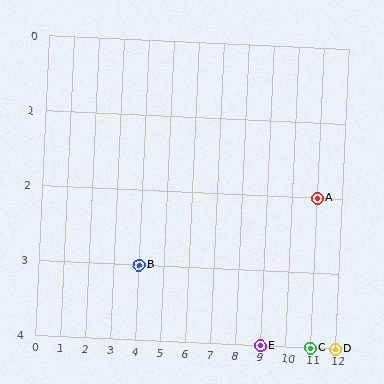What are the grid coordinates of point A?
Point A is at grid coordinates (11, 2).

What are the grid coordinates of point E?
Point E is at grid coordinates (9, 4).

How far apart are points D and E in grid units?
Points D and E are 3 columns apart.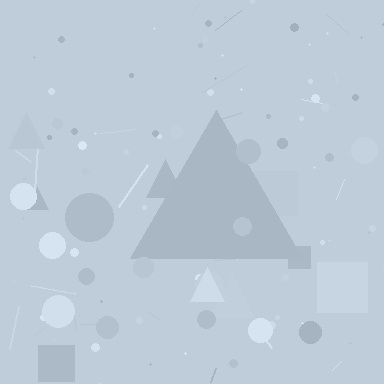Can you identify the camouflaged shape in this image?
The camouflaged shape is a triangle.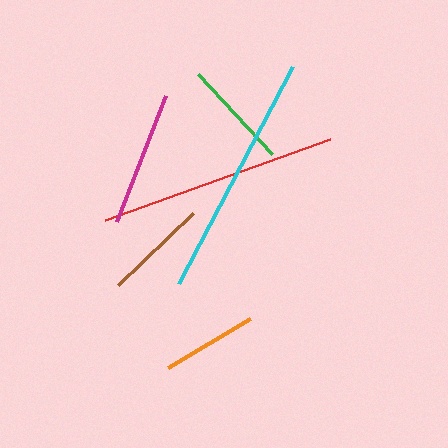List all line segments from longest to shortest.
From longest to shortest: cyan, red, magenta, green, brown, orange.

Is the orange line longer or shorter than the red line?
The red line is longer than the orange line.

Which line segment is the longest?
The cyan line is the longest at approximately 245 pixels.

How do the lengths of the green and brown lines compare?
The green and brown lines are approximately the same length.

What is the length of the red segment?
The red segment is approximately 239 pixels long.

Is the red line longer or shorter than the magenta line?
The red line is longer than the magenta line.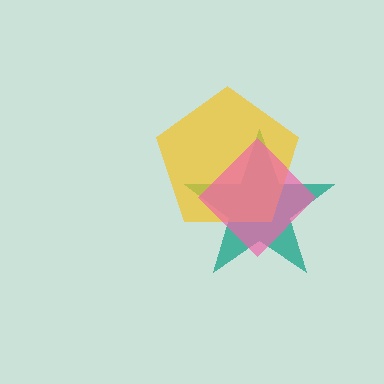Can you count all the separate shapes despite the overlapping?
Yes, there are 3 separate shapes.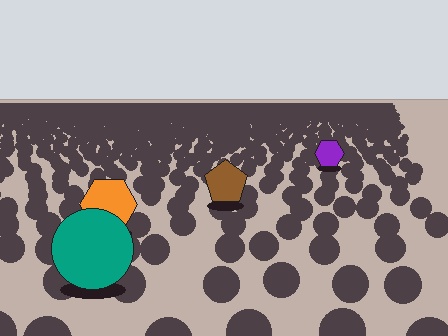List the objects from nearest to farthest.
From nearest to farthest: the teal circle, the orange hexagon, the brown pentagon, the purple hexagon.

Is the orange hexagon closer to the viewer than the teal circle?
No. The teal circle is closer — you can tell from the texture gradient: the ground texture is coarser near it.